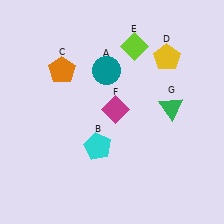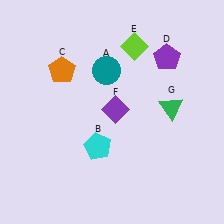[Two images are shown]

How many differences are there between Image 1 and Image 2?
There are 2 differences between the two images.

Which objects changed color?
D changed from yellow to purple. F changed from magenta to purple.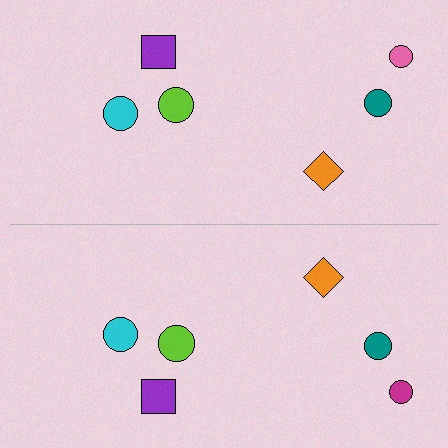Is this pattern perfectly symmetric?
No, the pattern is not perfectly symmetric. The magenta circle on the bottom side breaks the symmetry — its mirror counterpart is pink.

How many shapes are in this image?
There are 12 shapes in this image.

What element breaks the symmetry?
The magenta circle on the bottom side breaks the symmetry — its mirror counterpart is pink.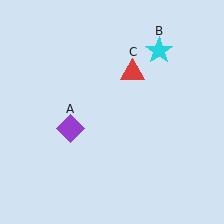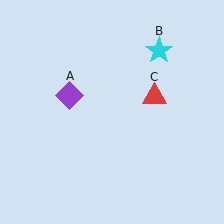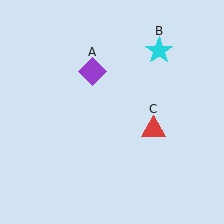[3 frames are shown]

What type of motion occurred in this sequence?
The purple diamond (object A), red triangle (object C) rotated clockwise around the center of the scene.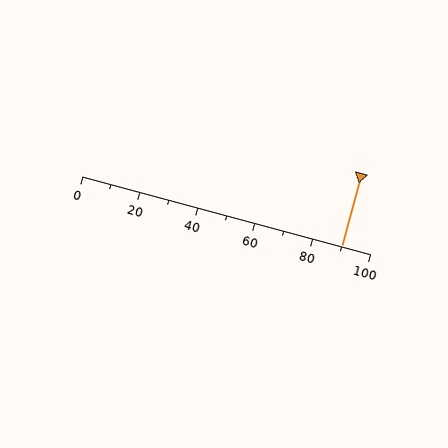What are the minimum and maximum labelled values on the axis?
The axis runs from 0 to 100.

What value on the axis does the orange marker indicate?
The marker indicates approximately 90.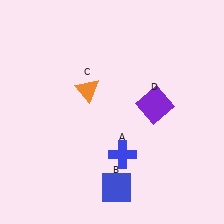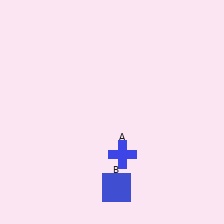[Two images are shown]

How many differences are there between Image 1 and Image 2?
There are 2 differences between the two images.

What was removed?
The orange triangle (C), the purple square (D) were removed in Image 2.